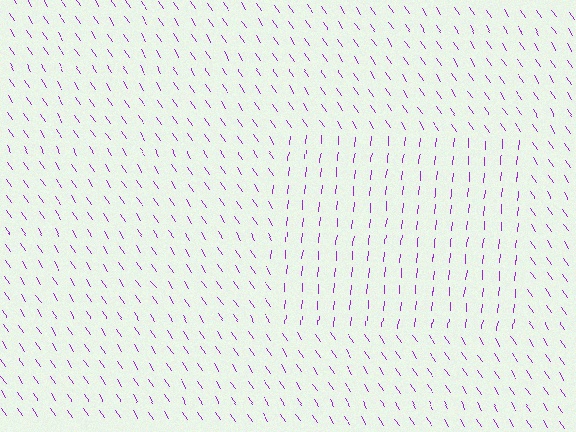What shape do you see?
I see a rectangle.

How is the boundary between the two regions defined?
The boundary is defined purely by a change in line orientation (approximately 39 degrees difference). All lines are the same color and thickness.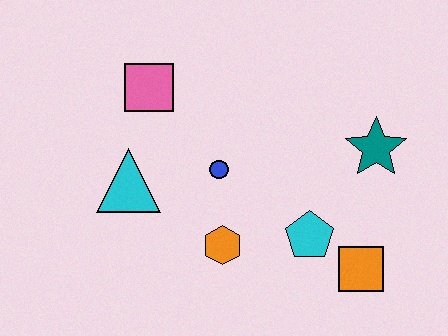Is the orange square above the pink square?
No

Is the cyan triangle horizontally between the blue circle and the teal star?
No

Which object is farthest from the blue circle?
The orange square is farthest from the blue circle.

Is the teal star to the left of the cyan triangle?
No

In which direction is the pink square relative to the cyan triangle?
The pink square is above the cyan triangle.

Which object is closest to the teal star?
The cyan pentagon is closest to the teal star.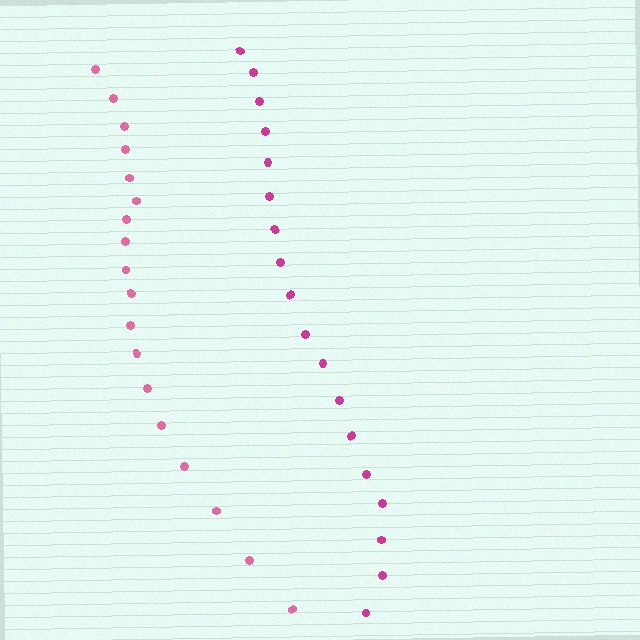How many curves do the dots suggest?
There are 2 distinct paths.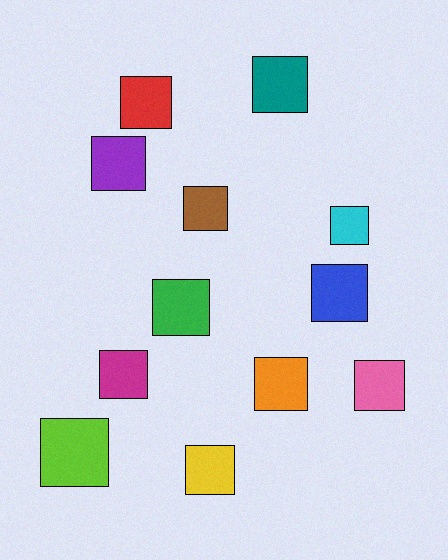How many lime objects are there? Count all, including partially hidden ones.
There is 1 lime object.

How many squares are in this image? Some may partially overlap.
There are 12 squares.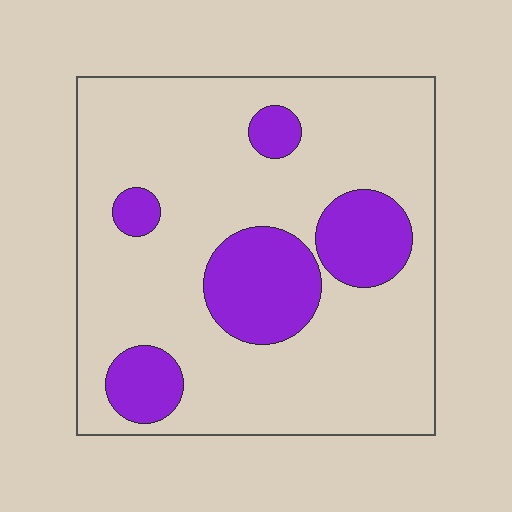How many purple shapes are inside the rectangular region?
5.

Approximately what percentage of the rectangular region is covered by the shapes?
Approximately 20%.